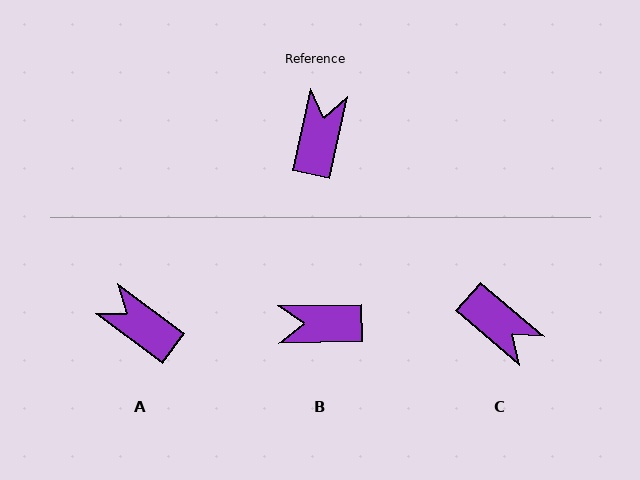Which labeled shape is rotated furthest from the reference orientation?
C, about 118 degrees away.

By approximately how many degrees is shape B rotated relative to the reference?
Approximately 103 degrees counter-clockwise.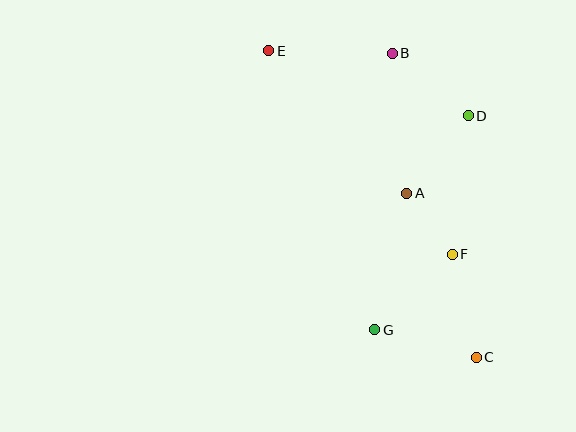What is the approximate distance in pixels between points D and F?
The distance between D and F is approximately 139 pixels.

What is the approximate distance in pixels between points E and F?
The distance between E and F is approximately 274 pixels.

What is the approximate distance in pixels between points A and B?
The distance between A and B is approximately 140 pixels.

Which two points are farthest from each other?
Points C and E are farthest from each other.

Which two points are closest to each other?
Points A and F are closest to each other.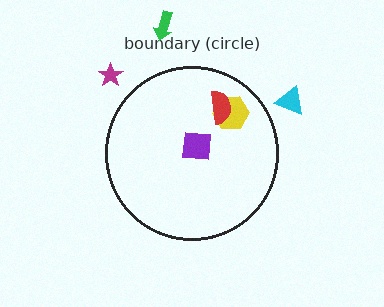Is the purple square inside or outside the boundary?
Inside.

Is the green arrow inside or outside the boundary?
Outside.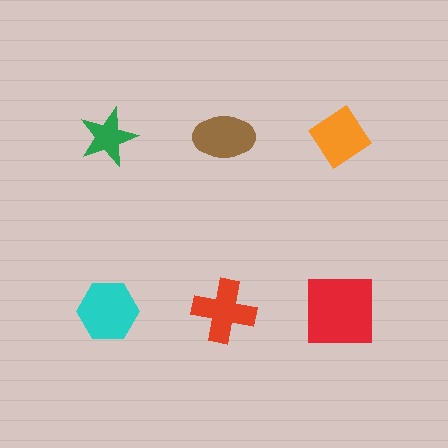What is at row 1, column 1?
A green star.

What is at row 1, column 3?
An orange diamond.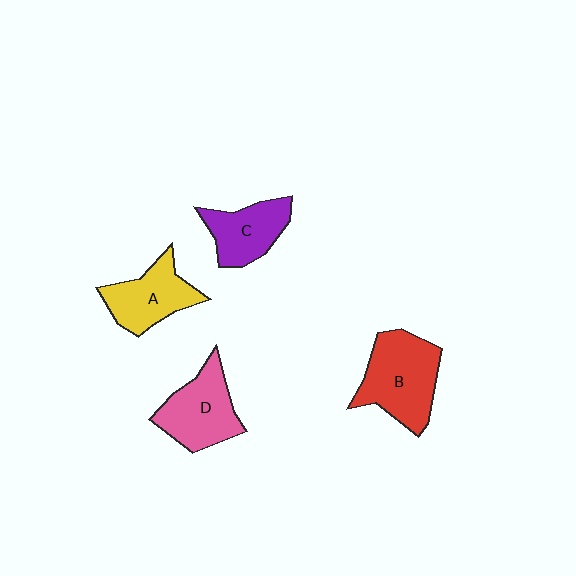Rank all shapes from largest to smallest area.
From largest to smallest: B (red), D (pink), A (yellow), C (purple).